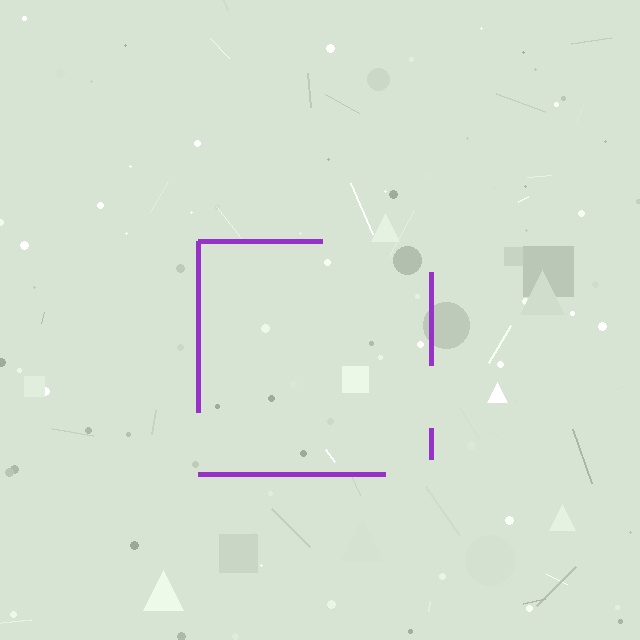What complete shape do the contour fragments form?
The contour fragments form a square.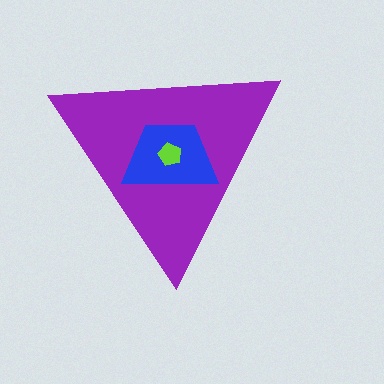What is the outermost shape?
The purple triangle.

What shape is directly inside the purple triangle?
The blue trapezoid.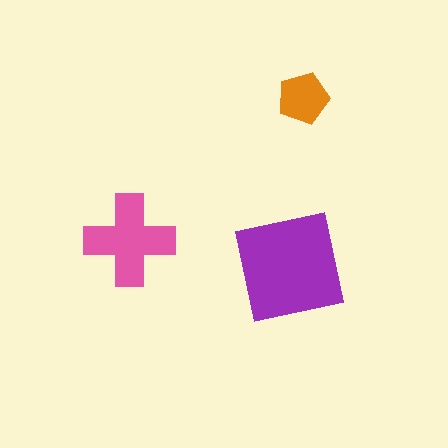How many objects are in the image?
There are 3 objects in the image.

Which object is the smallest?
The orange pentagon.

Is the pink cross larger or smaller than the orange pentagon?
Larger.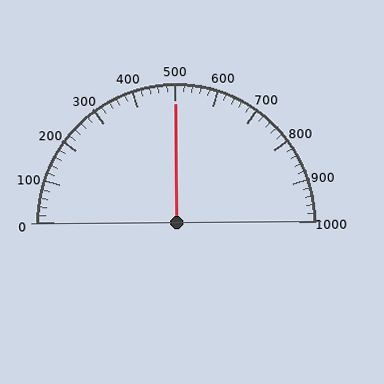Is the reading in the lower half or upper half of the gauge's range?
The reading is in the upper half of the range (0 to 1000).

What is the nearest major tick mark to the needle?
The nearest major tick mark is 500.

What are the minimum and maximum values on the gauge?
The gauge ranges from 0 to 1000.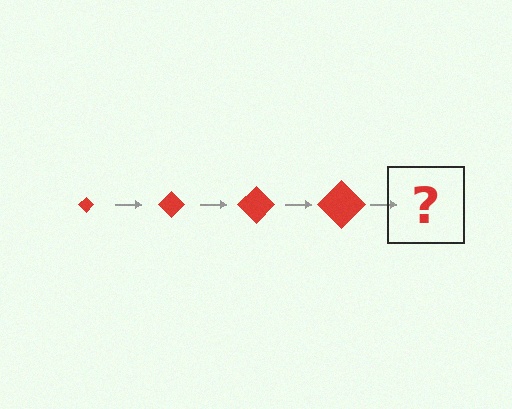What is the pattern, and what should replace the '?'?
The pattern is that the diamond gets progressively larger each step. The '?' should be a red diamond, larger than the previous one.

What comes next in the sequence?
The next element should be a red diamond, larger than the previous one.